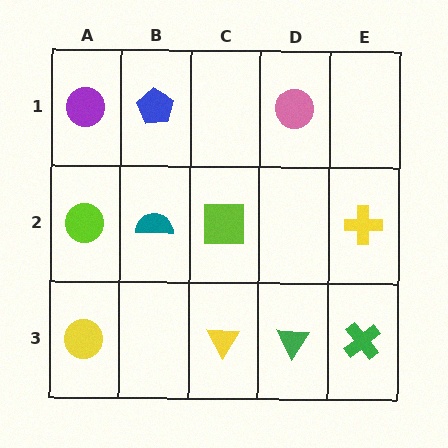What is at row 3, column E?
A green cross.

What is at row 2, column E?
A yellow cross.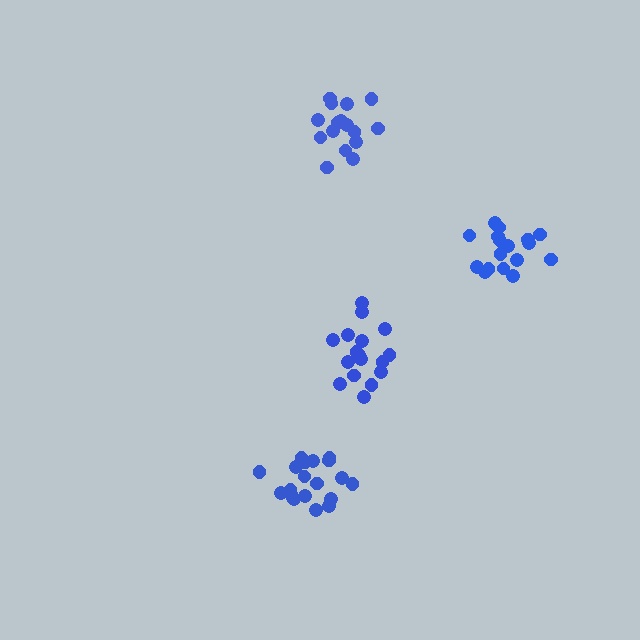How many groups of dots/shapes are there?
There are 4 groups.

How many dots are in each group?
Group 1: 20 dots, Group 2: 16 dots, Group 3: 17 dots, Group 4: 17 dots (70 total).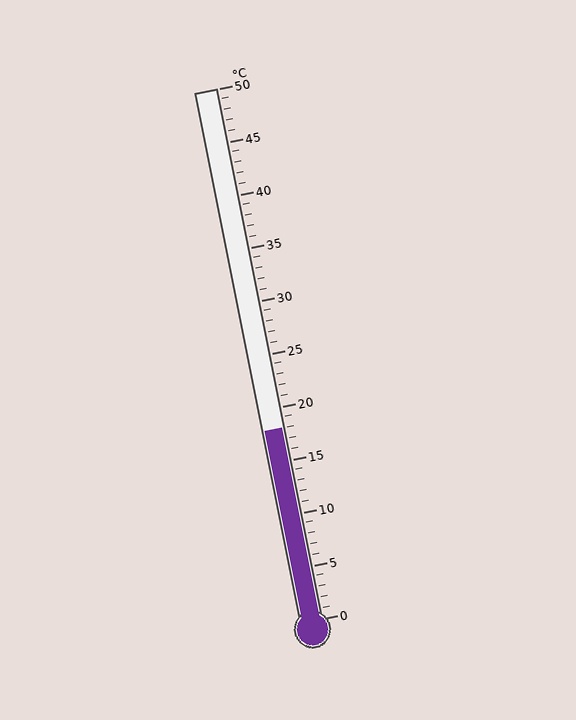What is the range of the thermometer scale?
The thermometer scale ranges from 0°C to 50°C.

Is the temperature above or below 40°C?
The temperature is below 40°C.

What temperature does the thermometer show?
The thermometer shows approximately 18°C.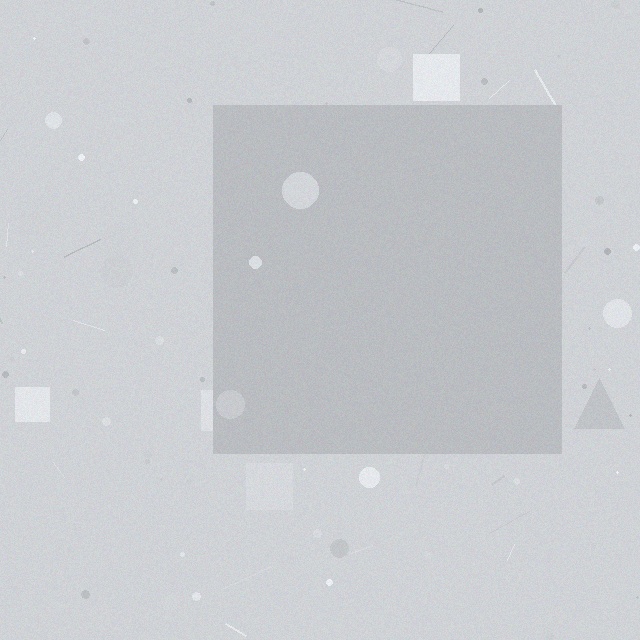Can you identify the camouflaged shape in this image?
The camouflaged shape is a square.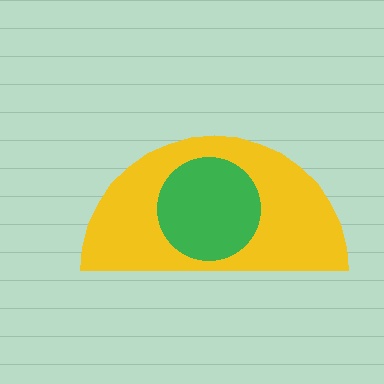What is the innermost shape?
The green circle.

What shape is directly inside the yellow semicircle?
The green circle.